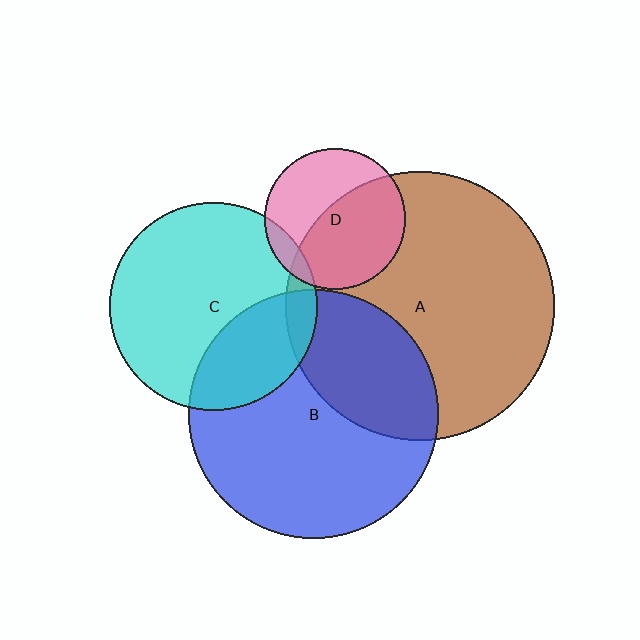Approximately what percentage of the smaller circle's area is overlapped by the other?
Approximately 55%.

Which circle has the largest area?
Circle A (brown).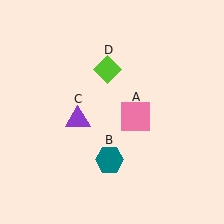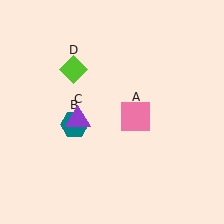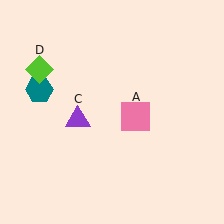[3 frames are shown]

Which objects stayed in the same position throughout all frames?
Pink square (object A) and purple triangle (object C) remained stationary.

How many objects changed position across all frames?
2 objects changed position: teal hexagon (object B), lime diamond (object D).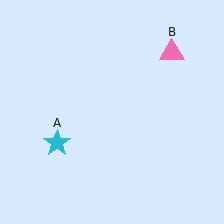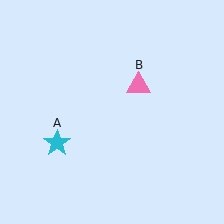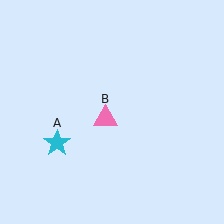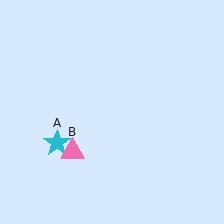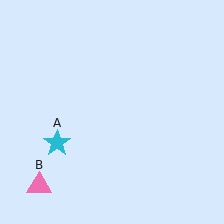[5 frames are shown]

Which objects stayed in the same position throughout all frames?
Cyan star (object A) remained stationary.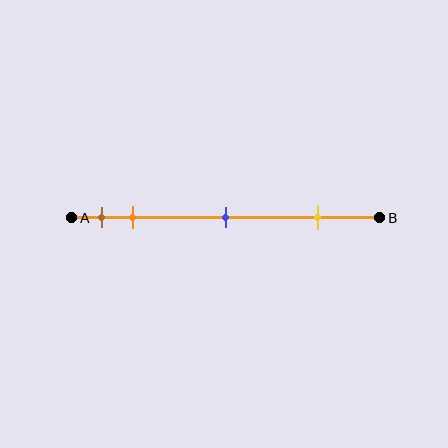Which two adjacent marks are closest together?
The brown and orange marks are the closest adjacent pair.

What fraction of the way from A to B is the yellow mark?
The yellow mark is approximately 80% (0.8) of the way from A to B.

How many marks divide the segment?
There are 4 marks dividing the segment.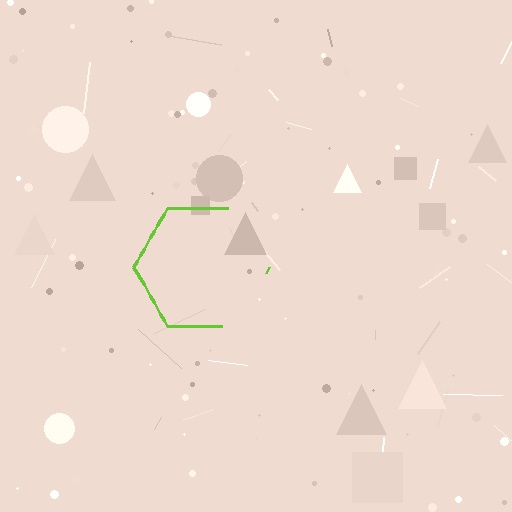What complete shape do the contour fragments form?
The contour fragments form a hexagon.